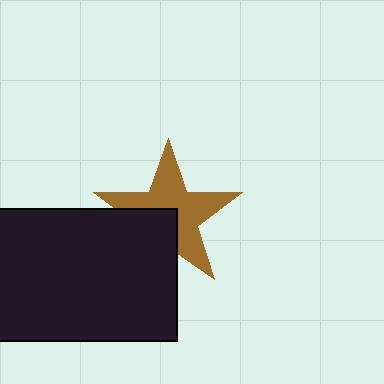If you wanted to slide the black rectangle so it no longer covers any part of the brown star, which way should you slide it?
Slide it toward the lower-left — that is the most direct way to separate the two shapes.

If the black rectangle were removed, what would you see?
You would see the complete brown star.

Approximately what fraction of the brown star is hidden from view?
Roughly 34% of the brown star is hidden behind the black rectangle.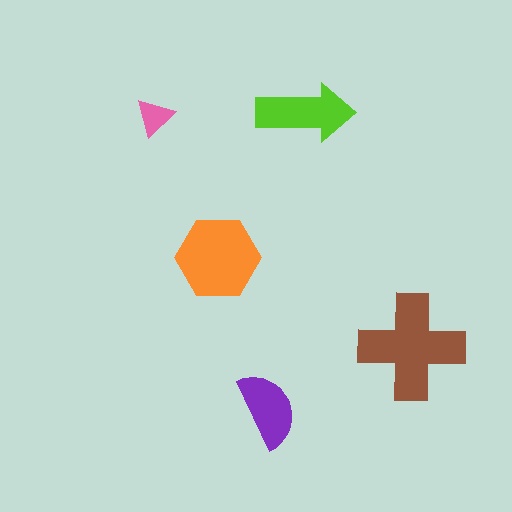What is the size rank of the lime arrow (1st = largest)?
3rd.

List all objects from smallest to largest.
The pink triangle, the purple semicircle, the lime arrow, the orange hexagon, the brown cross.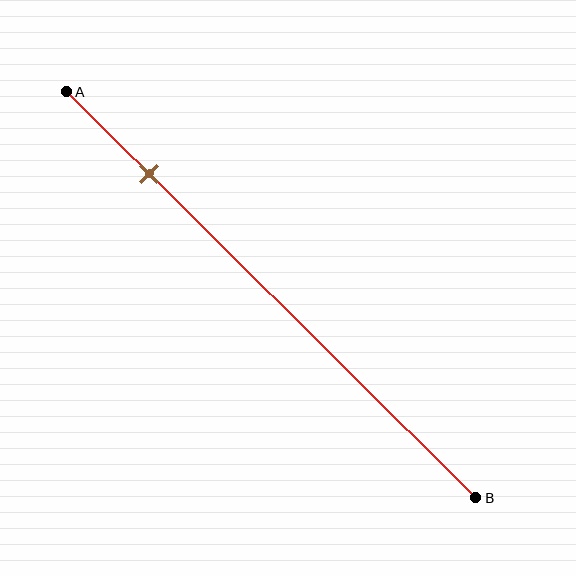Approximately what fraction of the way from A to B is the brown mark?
The brown mark is approximately 20% of the way from A to B.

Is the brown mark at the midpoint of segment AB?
No, the mark is at about 20% from A, not at the 50% midpoint.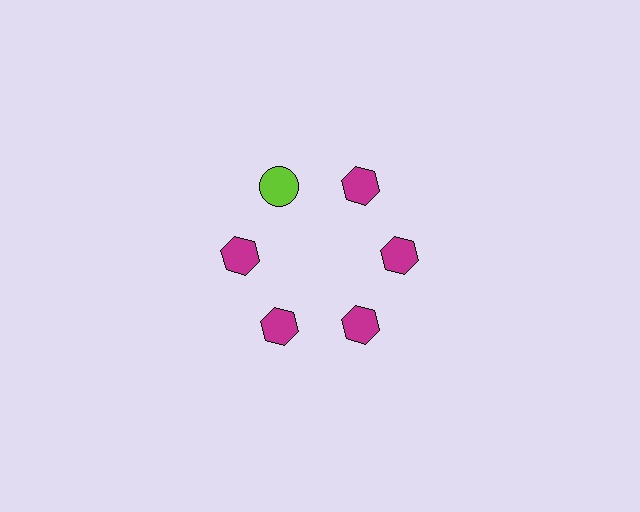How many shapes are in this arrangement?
There are 6 shapes arranged in a ring pattern.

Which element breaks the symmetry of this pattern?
The lime circle at roughly the 11 o'clock position breaks the symmetry. All other shapes are magenta hexagons.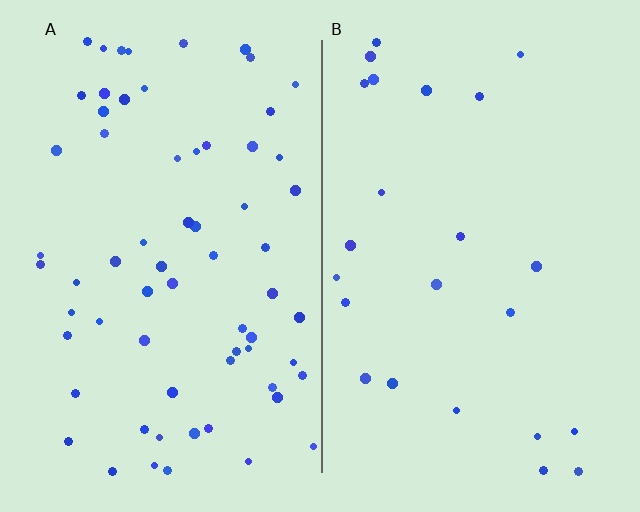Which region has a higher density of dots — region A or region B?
A (the left).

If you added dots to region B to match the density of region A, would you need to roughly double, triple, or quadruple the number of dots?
Approximately triple.